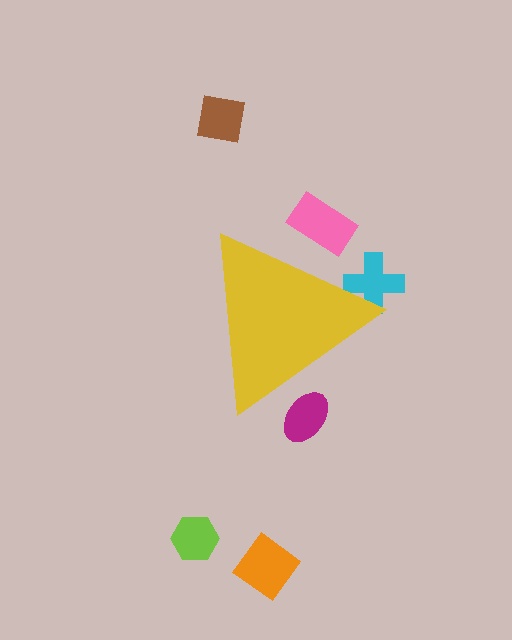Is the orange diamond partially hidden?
No, the orange diamond is fully visible.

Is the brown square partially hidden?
No, the brown square is fully visible.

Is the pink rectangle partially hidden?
Yes, the pink rectangle is partially hidden behind the yellow triangle.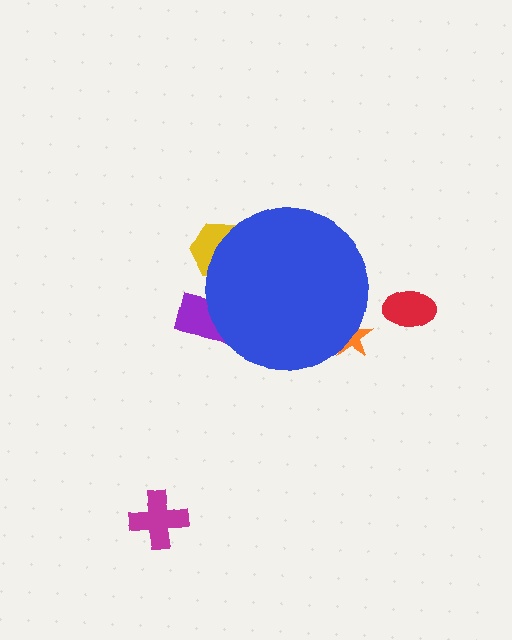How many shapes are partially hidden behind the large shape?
3 shapes are partially hidden.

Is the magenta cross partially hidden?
No, the magenta cross is fully visible.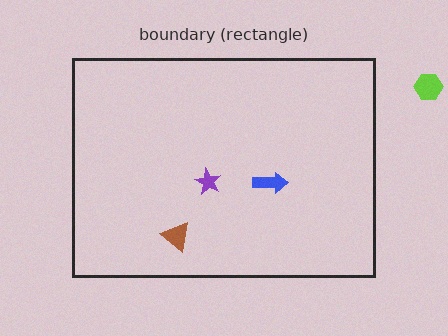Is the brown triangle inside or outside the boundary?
Inside.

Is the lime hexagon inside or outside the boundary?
Outside.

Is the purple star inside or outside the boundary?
Inside.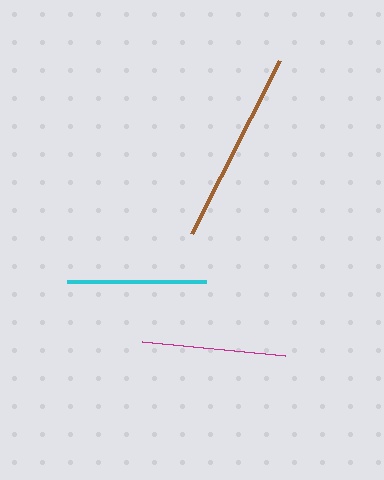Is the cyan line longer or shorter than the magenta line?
The magenta line is longer than the cyan line.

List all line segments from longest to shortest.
From longest to shortest: brown, magenta, cyan.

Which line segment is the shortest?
The cyan line is the shortest at approximately 139 pixels.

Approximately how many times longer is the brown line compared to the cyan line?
The brown line is approximately 1.4 times the length of the cyan line.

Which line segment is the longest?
The brown line is the longest at approximately 194 pixels.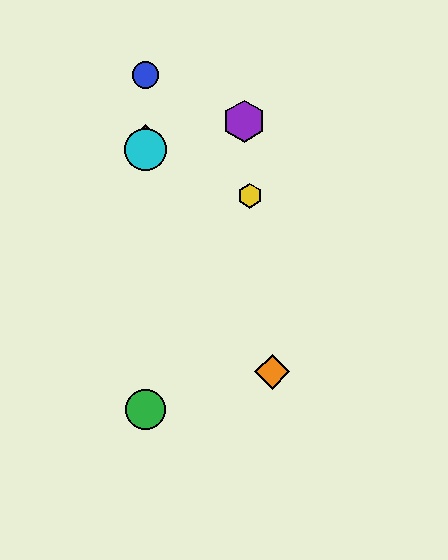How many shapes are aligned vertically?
4 shapes (the red diamond, the blue circle, the green circle, the cyan circle) are aligned vertically.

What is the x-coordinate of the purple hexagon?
The purple hexagon is at x≈244.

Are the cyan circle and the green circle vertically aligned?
Yes, both are at x≈145.